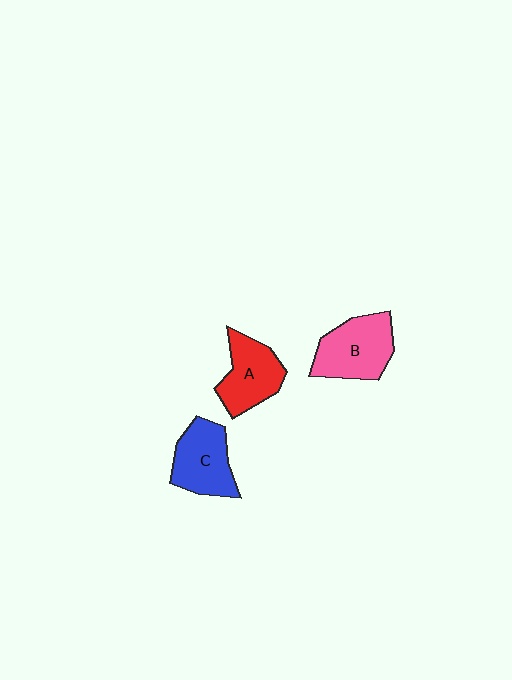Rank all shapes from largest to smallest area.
From largest to smallest: B (pink), C (blue), A (red).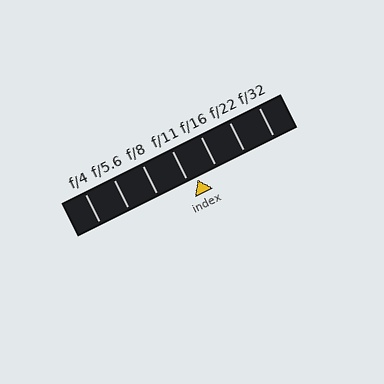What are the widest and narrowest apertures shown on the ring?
The widest aperture shown is f/4 and the narrowest is f/32.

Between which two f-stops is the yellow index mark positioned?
The index mark is between f/11 and f/16.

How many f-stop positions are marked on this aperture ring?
There are 7 f-stop positions marked.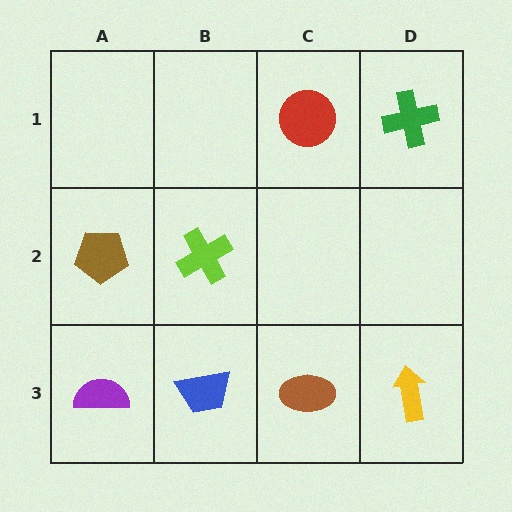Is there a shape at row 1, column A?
No, that cell is empty.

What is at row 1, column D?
A green cross.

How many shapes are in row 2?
2 shapes.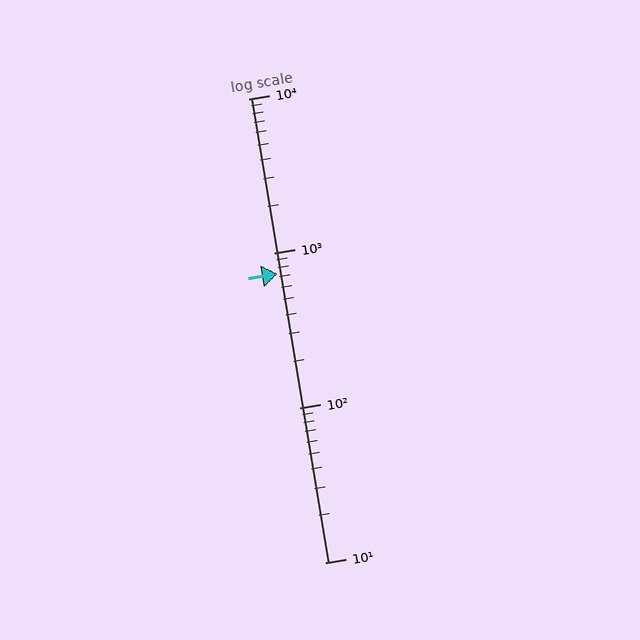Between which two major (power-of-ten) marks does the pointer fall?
The pointer is between 100 and 1000.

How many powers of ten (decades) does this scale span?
The scale spans 3 decades, from 10 to 10000.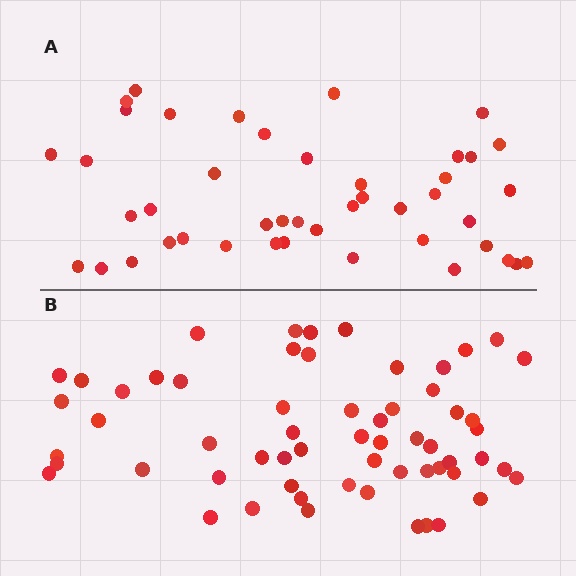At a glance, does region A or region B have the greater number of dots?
Region B (the bottom region) has more dots.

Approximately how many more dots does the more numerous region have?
Region B has approximately 15 more dots than region A.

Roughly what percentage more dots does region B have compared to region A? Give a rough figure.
About 35% more.